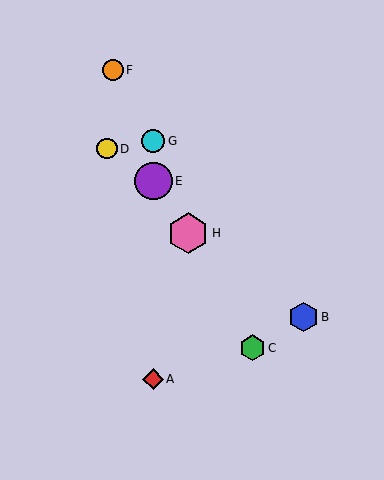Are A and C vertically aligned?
No, A is at x≈153 and C is at x≈252.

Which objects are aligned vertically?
Objects A, E, G are aligned vertically.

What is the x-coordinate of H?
Object H is at x≈188.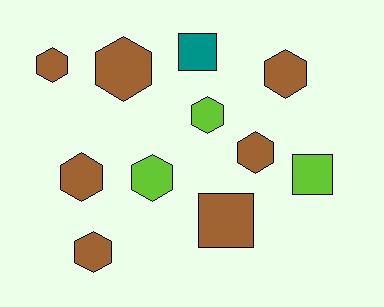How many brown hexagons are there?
There are 6 brown hexagons.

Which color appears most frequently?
Brown, with 7 objects.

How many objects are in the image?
There are 11 objects.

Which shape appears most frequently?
Hexagon, with 8 objects.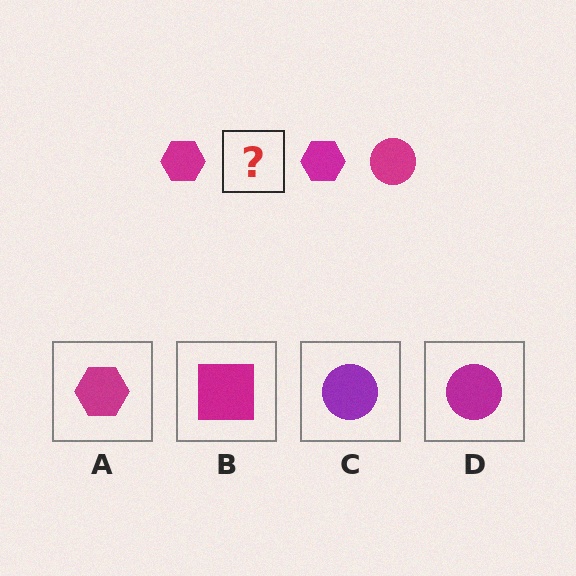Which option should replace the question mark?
Option D.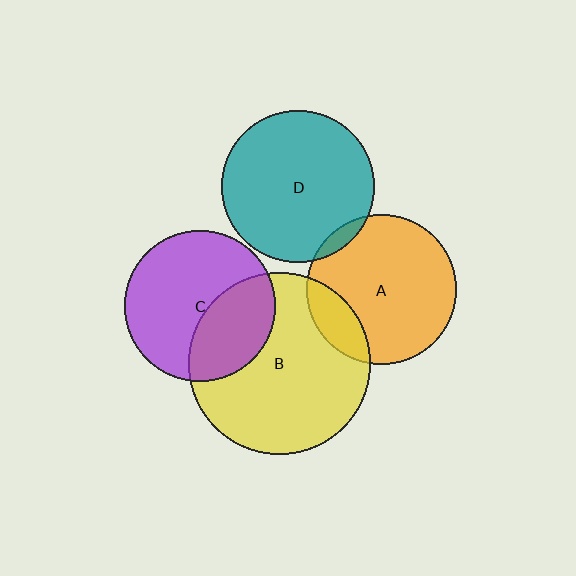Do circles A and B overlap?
Yes.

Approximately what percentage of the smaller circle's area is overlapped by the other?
Approximately 15%.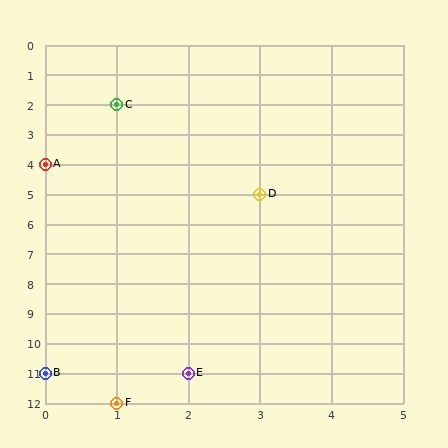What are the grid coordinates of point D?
Point D is at grid coordinates (3, 5).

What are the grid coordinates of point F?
Point F is at grid coordinates (1, 12).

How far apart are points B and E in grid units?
Points B and E are 2 columns apart.